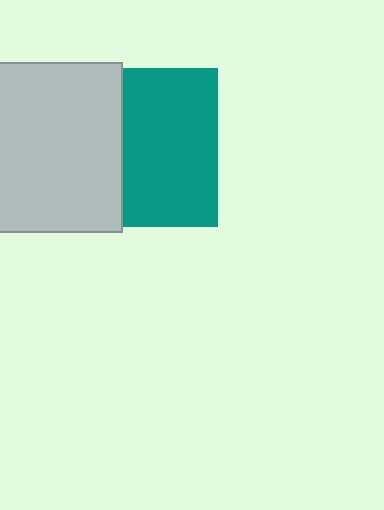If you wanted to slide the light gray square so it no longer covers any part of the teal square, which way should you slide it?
Slide it left — that is the most direct way to separate the two shapes.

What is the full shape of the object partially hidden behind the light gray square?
The partially hidden object is a teal square.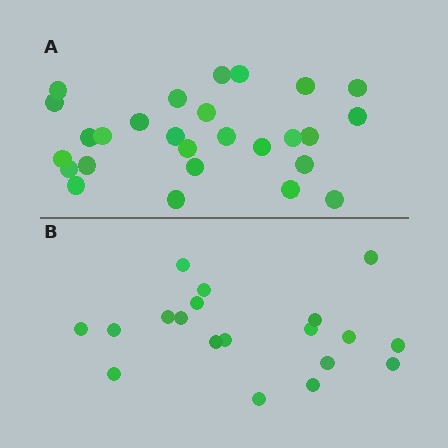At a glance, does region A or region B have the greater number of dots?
Region A (the top region) has more dots.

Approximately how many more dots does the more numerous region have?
Region A has roughly 8 or so more dots than region B.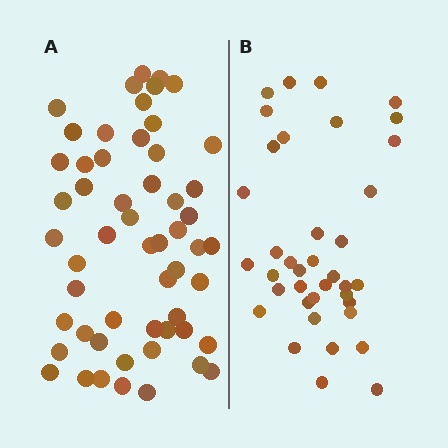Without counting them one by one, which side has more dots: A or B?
Region A (the left region) has more dots.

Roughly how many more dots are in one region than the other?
Region A has approximately 15 more dots than region B.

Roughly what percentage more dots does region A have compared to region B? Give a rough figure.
About 45% more.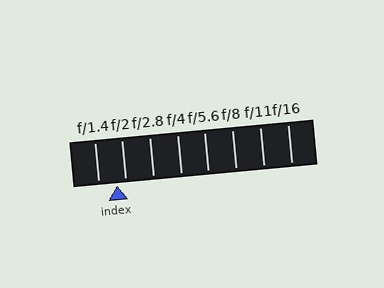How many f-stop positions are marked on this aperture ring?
There are 8 f-stop positions marked.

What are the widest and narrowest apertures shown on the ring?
The widest aperture shown is f/1.4 and the narrowest is f/16.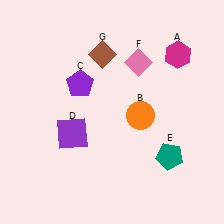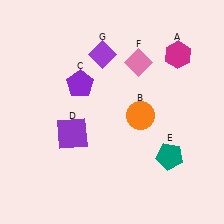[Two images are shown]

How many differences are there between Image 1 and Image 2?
There is 1 difference between the two images.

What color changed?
The diamond (G) changed from brown in Image 1 to purple in Image 2.